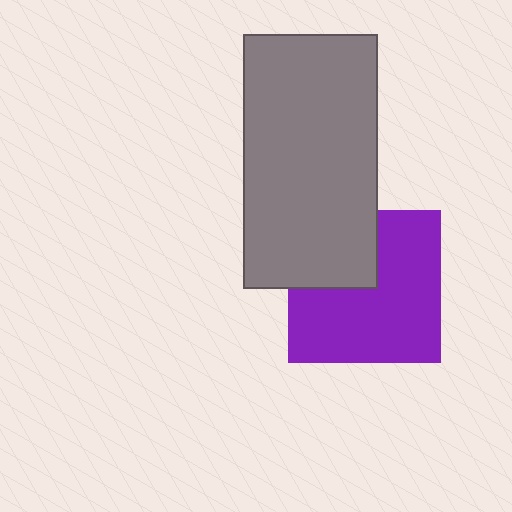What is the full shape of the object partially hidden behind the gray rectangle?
The partially hidden object is a purple square.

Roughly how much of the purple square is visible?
Most of it is visible (roughly 70%).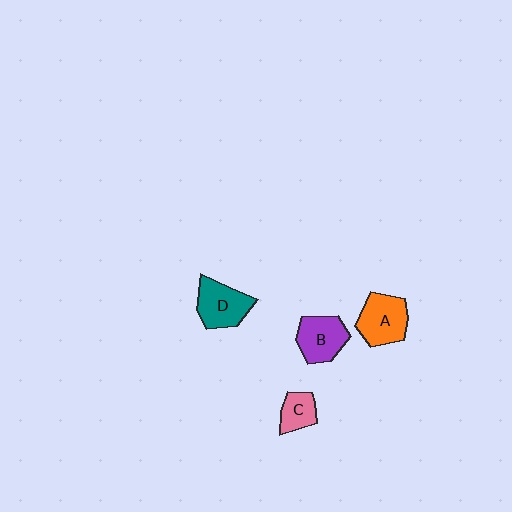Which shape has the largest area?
Shape A (orange).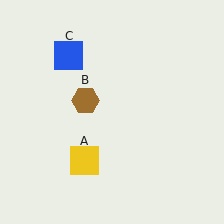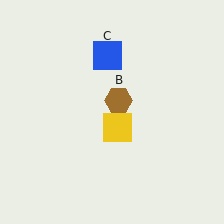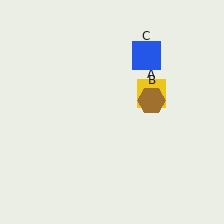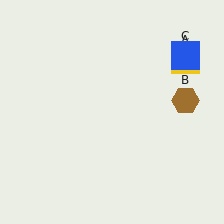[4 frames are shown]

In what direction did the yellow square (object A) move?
The yellow square (object A) moved up and to the right.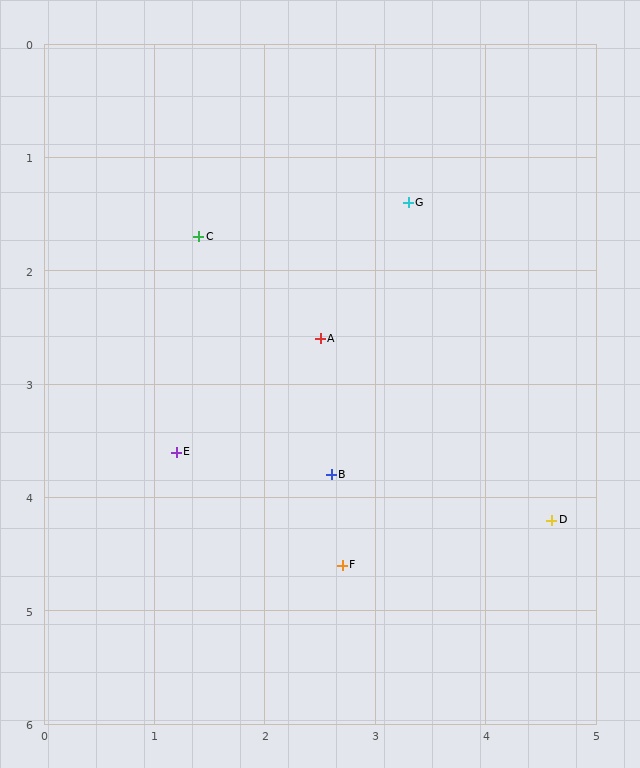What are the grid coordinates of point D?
Point D is at approximately (4.6, 4.2).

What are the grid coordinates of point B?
Point B is at approximately (2.6, 3.8).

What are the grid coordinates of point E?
Point E is at approximately (1.2, 3.6).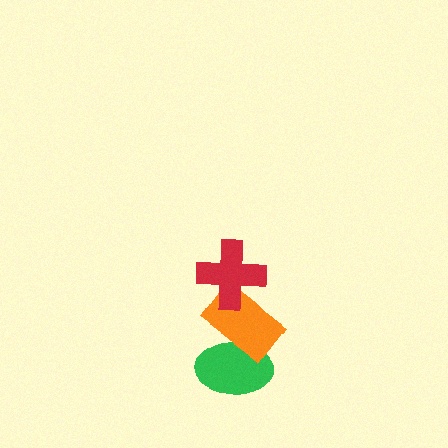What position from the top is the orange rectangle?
The orange rectangle is 2nd from the top.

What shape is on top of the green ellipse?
The orange rectangle is on top of the green ellipse.